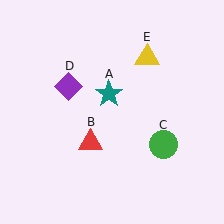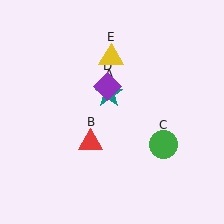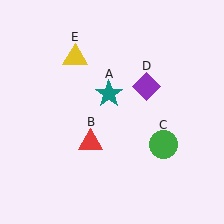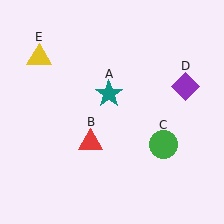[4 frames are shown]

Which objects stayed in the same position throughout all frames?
Teal star (object A) and red triangle (object B) and green circle (object C) remained stationary.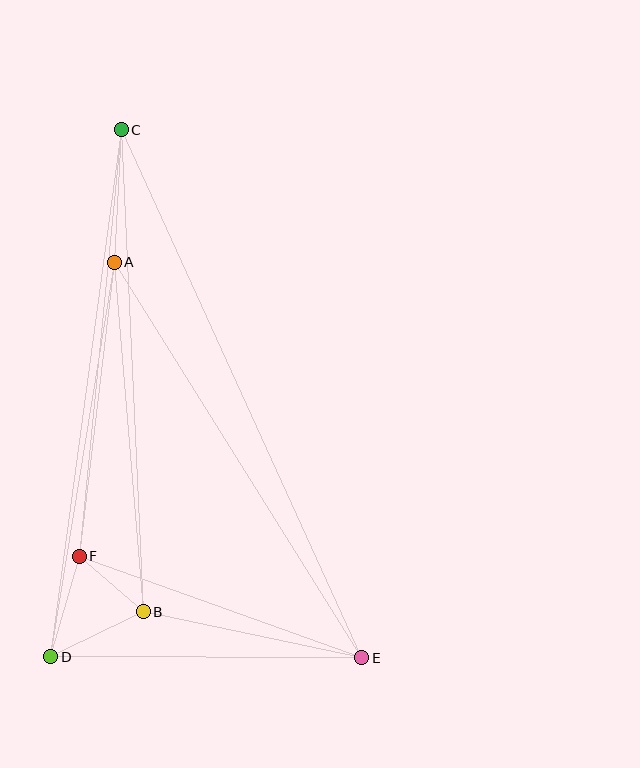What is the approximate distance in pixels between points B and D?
The distance between B and D is approximately 103 pixels.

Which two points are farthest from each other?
Points C and E are farthest from each other.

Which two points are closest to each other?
Points B and F are closest to each other.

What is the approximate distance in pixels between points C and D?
The distance between C and D is approximately 532 pixels.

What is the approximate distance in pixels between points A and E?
The distance between A and E is approximately 467 pixels.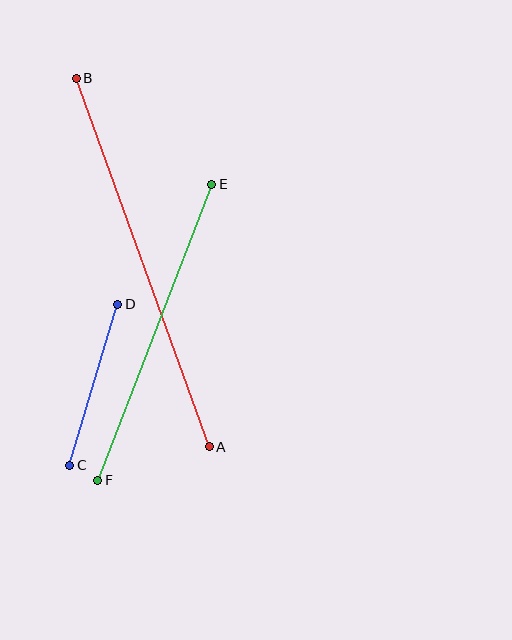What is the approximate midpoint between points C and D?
The midpoint is at approximately (94, 385) pixels.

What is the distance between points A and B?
The distance is approximately 392 pixels.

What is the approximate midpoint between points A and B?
The midpoint is at approximately (143, 263) pixels.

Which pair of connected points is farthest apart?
Points A and B are farthest apart.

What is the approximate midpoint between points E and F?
The midpoint is at approximately (155, 332) pixels.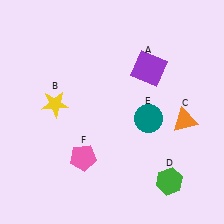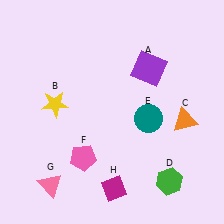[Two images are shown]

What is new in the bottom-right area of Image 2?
A magenta diamond (H) was added in the bottom-right area of Image 2.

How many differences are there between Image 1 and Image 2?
There are 2 differences between the two images.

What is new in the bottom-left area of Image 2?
A pink triangle (G) was added in the bottom-left area of Image 2.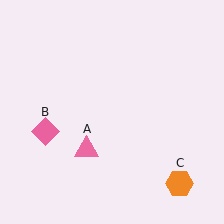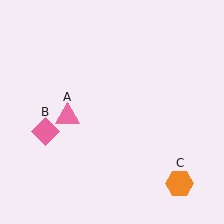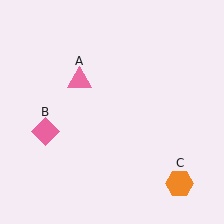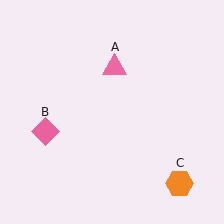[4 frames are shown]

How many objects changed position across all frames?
1 object changed position: pink triangle (object A).